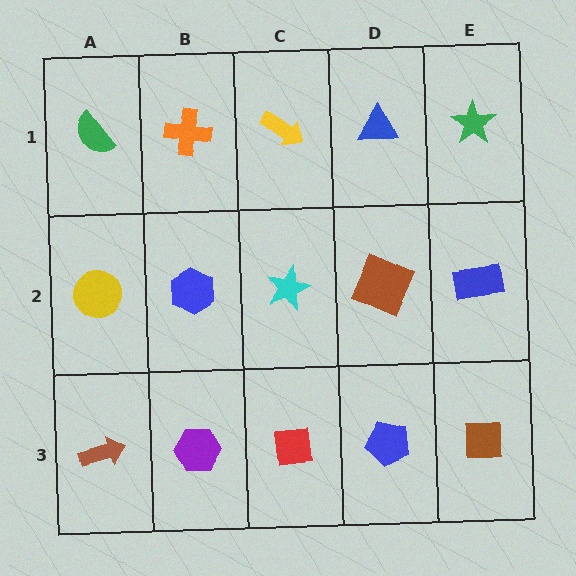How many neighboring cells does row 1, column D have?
3.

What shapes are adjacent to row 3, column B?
A blue hexagon (row 2, column B), a brown arrow (row 3, column A), a red square (row 3, column C).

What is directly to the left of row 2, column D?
A cyan star.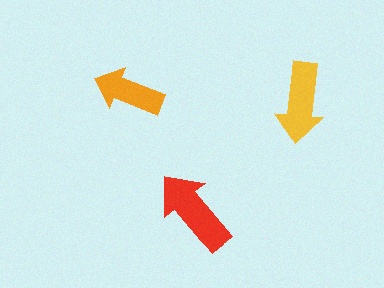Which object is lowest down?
The red arrow is bottommost.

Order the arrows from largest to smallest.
the red one, the yellow one, the orange one.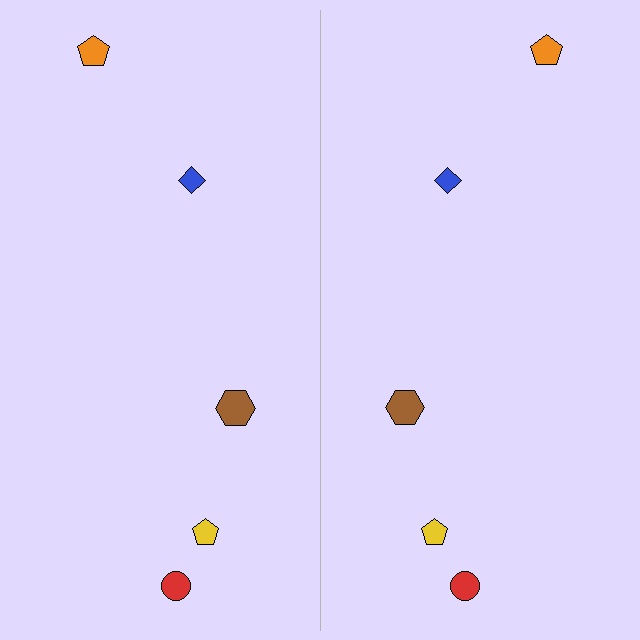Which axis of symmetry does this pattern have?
The pattern has a vertical axis of symmetry running through the center of the image.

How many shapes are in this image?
There are 10 shapes in this image.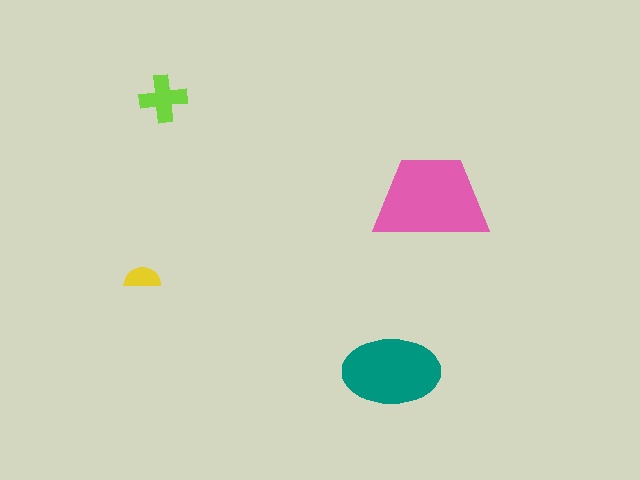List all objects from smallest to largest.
The yellow semicircle, the lime cross, the teal ellipse, the pink trapezoid.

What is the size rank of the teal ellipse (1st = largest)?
2nd.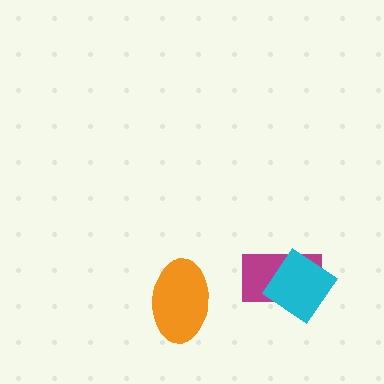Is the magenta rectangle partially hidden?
Yes, it is partially covered by another shape.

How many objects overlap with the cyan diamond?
1 object overlaps with the cyan diamond.